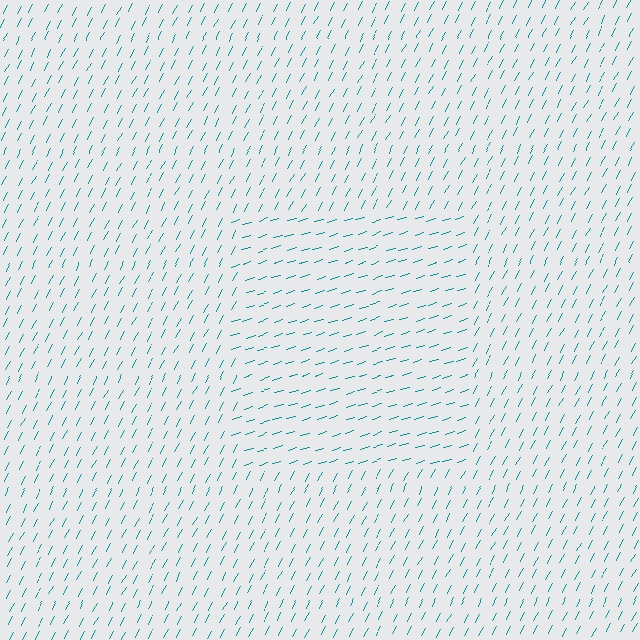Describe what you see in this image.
The image is filled with small teal line segments. A rectangle region in the image has lines oriented differently from the surrounding lines, creating a visible texture boundary.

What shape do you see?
I see a rectangle.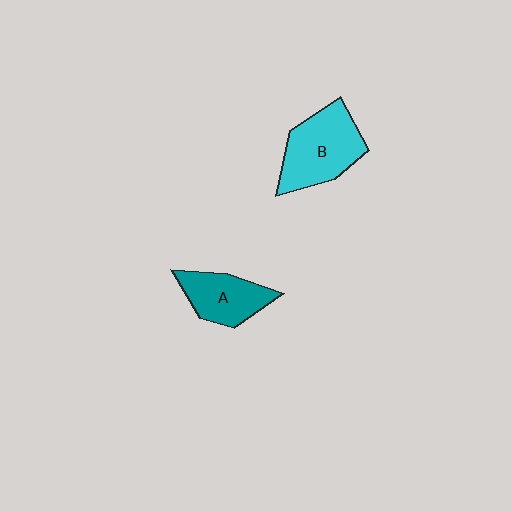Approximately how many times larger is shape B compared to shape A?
Approximately 1.4 times.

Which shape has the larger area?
Shape B (cyan).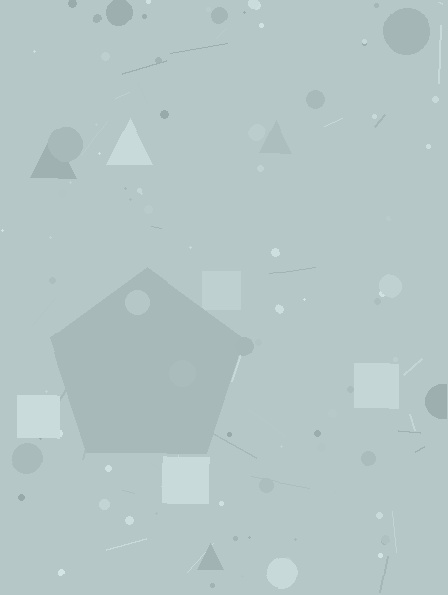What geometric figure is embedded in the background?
A pentagon is embedded in the background.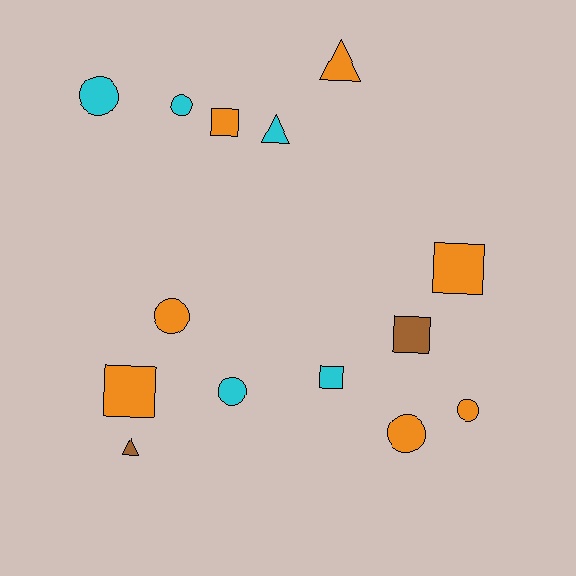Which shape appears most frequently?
Circle, with 6 objects.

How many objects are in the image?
There are 14 objects.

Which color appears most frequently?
Orange, with 7 objects.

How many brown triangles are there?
There is 1 brown triangle.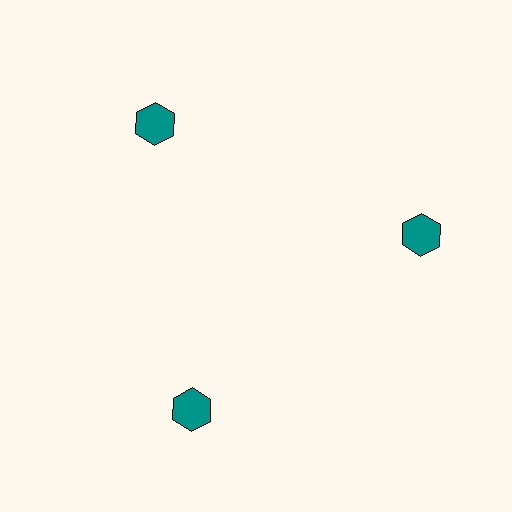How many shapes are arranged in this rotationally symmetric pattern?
There are 3 shapes, arranged in 3 groups of 1.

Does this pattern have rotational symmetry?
Yes, this pattern has 3-fold rotational symmetry. It looks the same after rotating 120 degrees around the center.